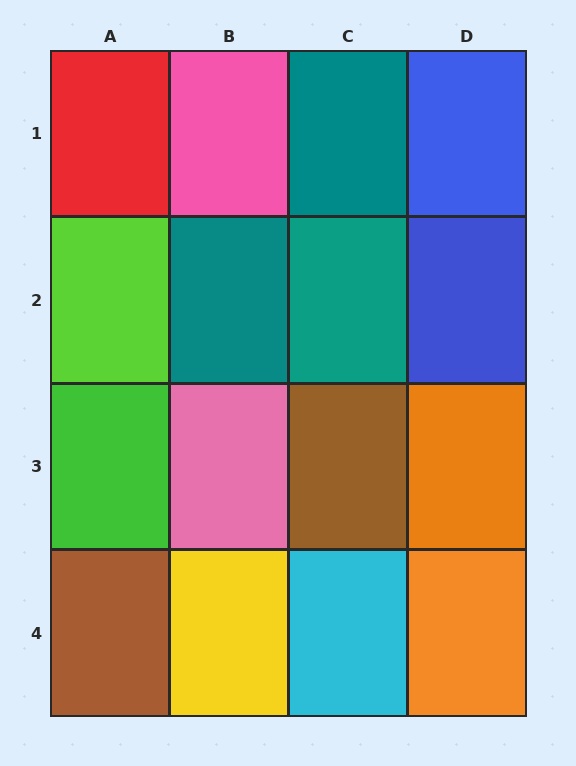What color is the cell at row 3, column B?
Pink.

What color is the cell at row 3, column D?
Orange.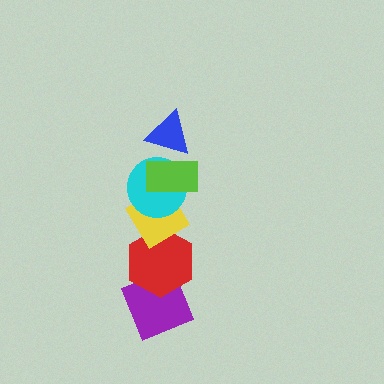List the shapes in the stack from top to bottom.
From top to bottom: the blue triangle, the lime rectangle, the cyan circle, the yellow diamond, the red hexagon, the purple diamond.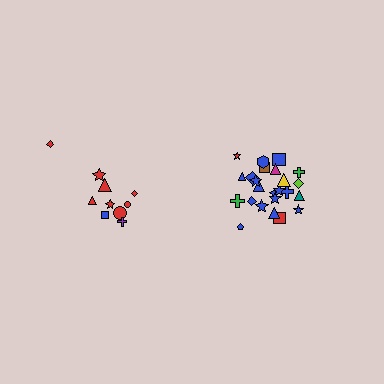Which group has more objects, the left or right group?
The right group.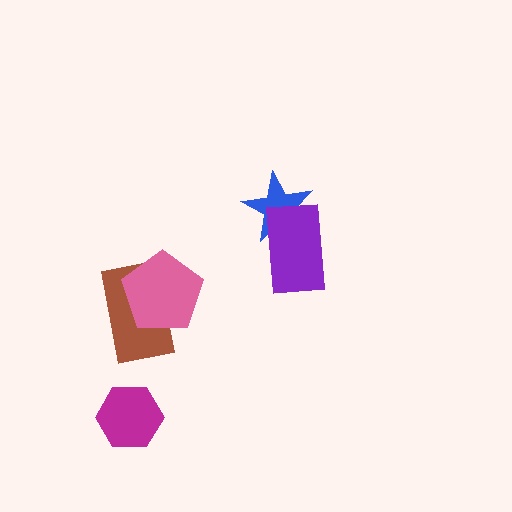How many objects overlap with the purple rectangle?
1 object overlaps with the purple rectangle.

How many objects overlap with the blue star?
1 object overlaps with the blue star.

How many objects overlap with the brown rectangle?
1 object overlaps with the brown rectangle.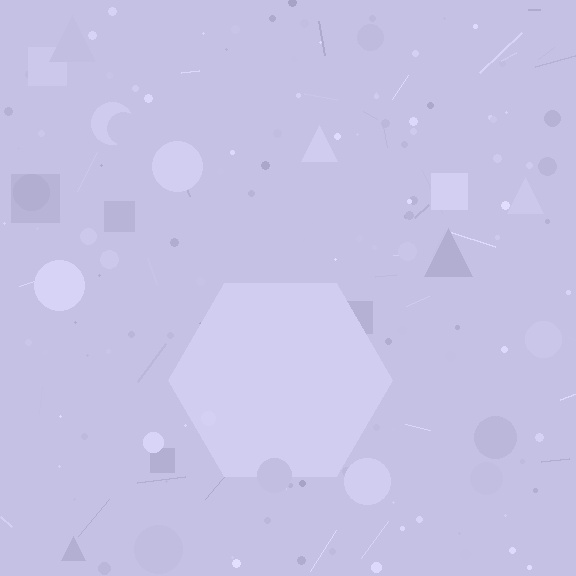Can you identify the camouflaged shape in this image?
The camouflaged shape is a hexagon.